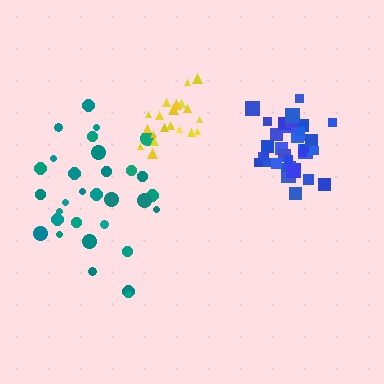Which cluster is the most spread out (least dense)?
Teal.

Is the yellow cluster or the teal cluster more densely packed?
Yellow.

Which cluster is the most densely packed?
Blue.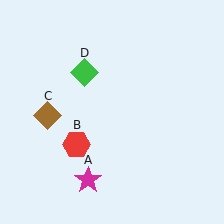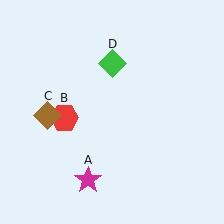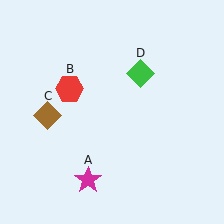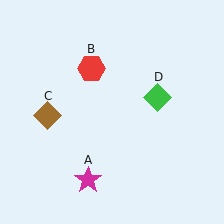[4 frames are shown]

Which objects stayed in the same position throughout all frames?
Magenta star (object A) and brown diamond (object C) remained stationary.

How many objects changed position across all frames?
2 objects changed position: red hexagon (object B), green diamond (object D).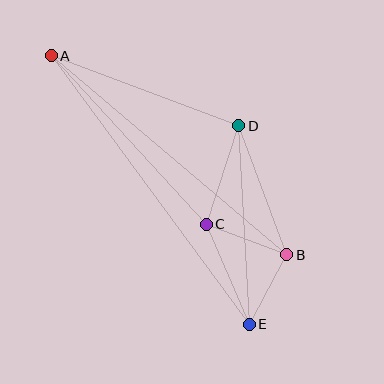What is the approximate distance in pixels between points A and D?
The distance between A and D is approximately 200 pixels.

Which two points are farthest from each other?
Points A and E are farthest from each other.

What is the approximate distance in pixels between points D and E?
The distance between D and E is approximately 199 pixels.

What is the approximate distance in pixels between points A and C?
The distance between A and C is approximately 229 pixels.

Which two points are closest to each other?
Points B and E are closest to each other.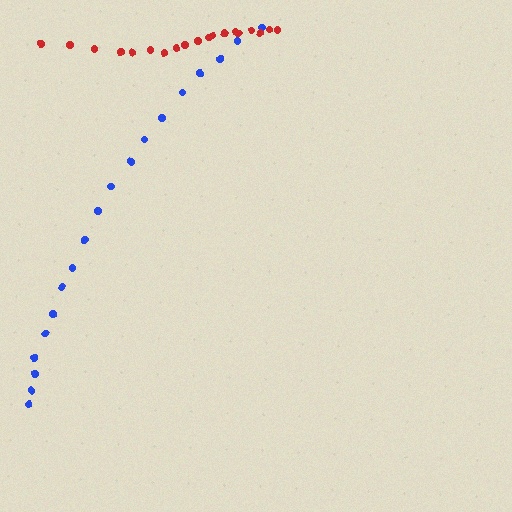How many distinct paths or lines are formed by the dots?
There are 2 distinct paths.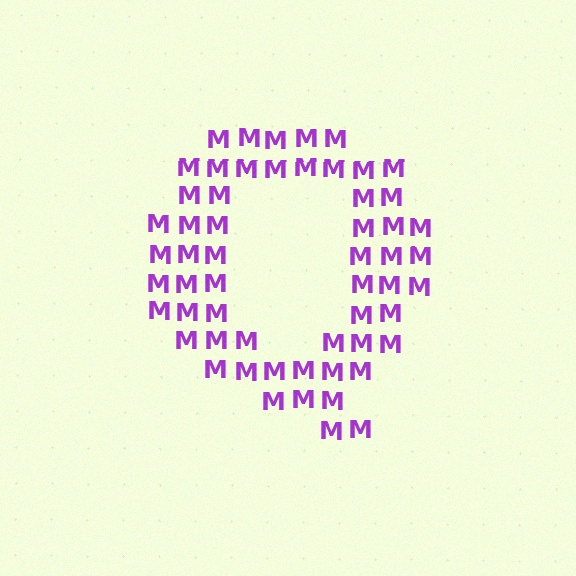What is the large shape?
The large shape is the letter Q.